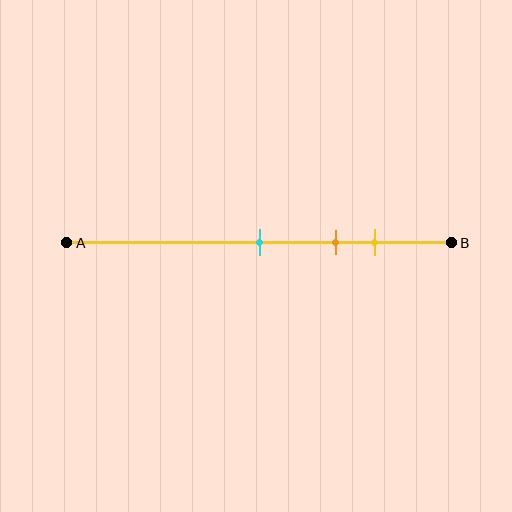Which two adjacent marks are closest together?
The orange and yellow marks are the closest adjacent pair.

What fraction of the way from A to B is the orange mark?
The orange mark is approximately 70% (0.7) of the way from A to B.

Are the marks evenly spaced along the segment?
Yes, the marks are approximately evenly spaced.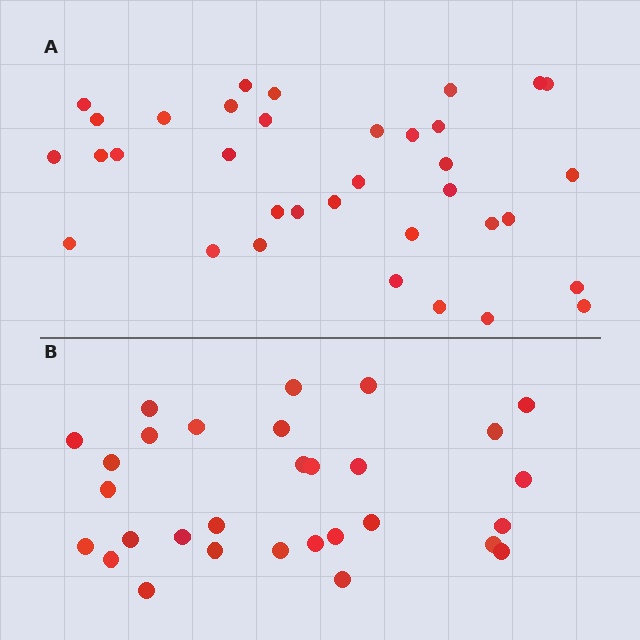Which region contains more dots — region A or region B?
Region A (the top region) has more dots.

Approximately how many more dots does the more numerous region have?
Region A has about 5 more dots than region B.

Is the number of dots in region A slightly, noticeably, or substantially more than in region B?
Region A has only slightly more — the two regions are fairly close. The ratio is roughly 1.2 to 1.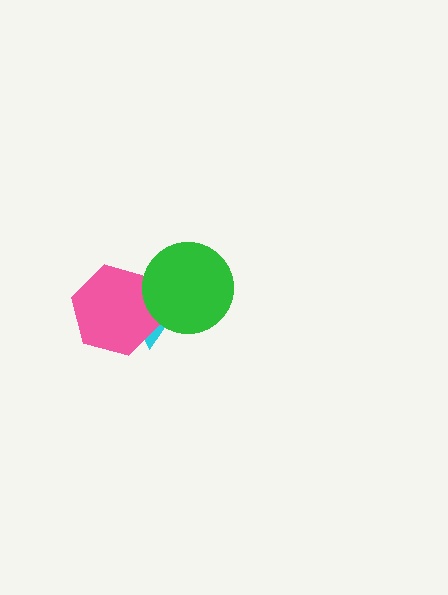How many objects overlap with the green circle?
2 objects overlap with the green circle.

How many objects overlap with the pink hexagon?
2 objects overlap with the pink hexagon.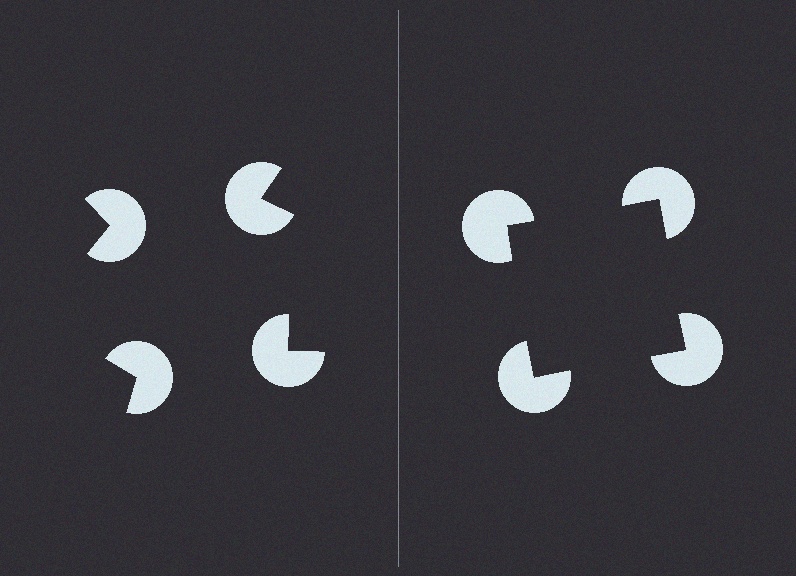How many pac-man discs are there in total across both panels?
8 — 4 on each side.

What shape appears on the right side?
An illusory square.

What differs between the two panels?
The pac-man discs are positioned identically on both sides; only the wedge orientations differ. On the right they align to a square; on the left they are misaligned.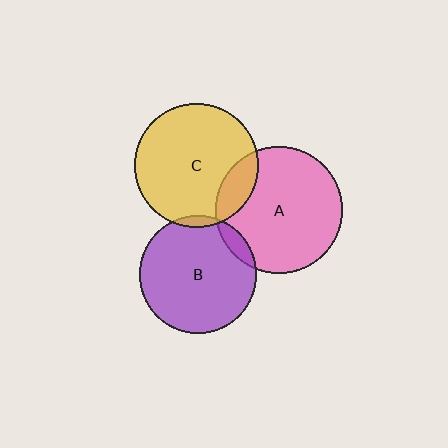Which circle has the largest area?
Circle A (pink).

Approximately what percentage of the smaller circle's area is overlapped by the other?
Approximately 5%.